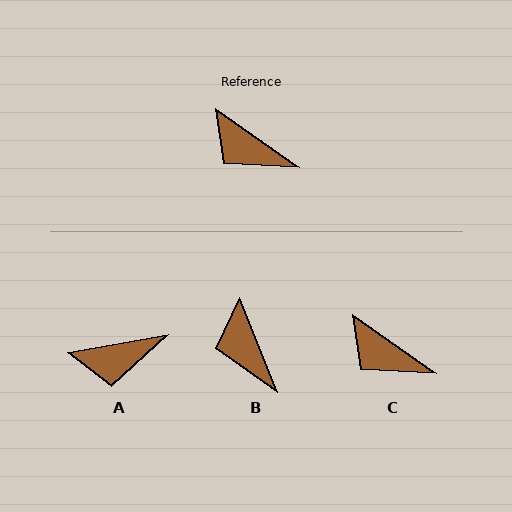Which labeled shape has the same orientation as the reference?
C.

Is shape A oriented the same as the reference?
No, it is off by about 45 degrees.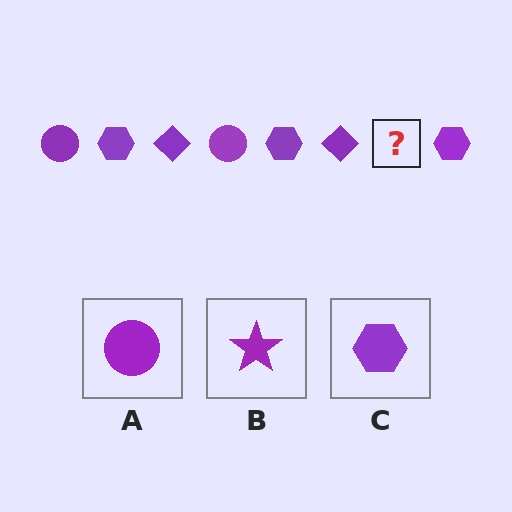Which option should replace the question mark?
Option A.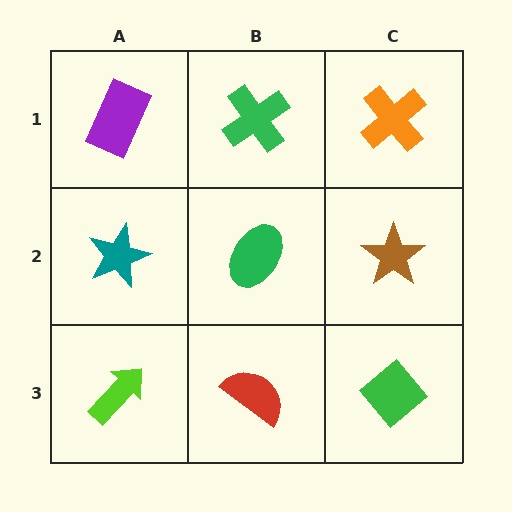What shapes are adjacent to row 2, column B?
A green cross (row 1, column B), a red semicircle (row 3, column B), a teal star (row 2, column A), a brown star (row 2, column C).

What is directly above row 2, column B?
A green cross.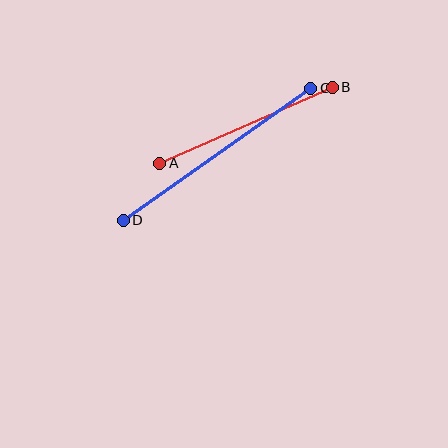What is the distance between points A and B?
The distance is approximately 188 pixels.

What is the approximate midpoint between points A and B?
The midpoint is at approximately (246, 125) pixels.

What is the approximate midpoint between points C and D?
The midpoint is at approximately (217, 154) pixels.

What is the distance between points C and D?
The distance is approximately 229 pixels.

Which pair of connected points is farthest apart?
Points C and D are farthest apart.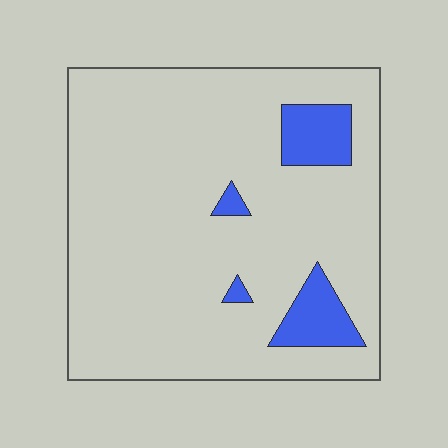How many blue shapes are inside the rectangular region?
4.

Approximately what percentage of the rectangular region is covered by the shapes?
Approximately 10%.